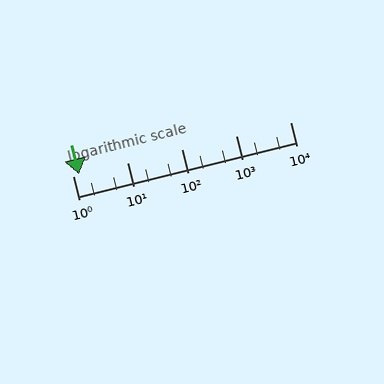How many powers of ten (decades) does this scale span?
The scale spans 4 decades, from 1 to 10000.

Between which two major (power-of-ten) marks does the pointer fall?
The pointer is between 1 and 10.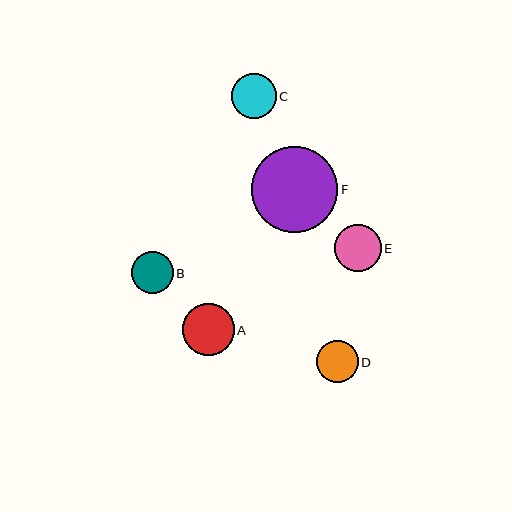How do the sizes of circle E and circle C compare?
Circle E and circle C are approximately the same size.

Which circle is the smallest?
Circle D is the smallest with a size of approximately 42 pixels.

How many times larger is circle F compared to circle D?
Circle F is approximately 2.1 times the size of circle D.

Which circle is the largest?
Circle F is the largest with a size of approximately 86 pixels.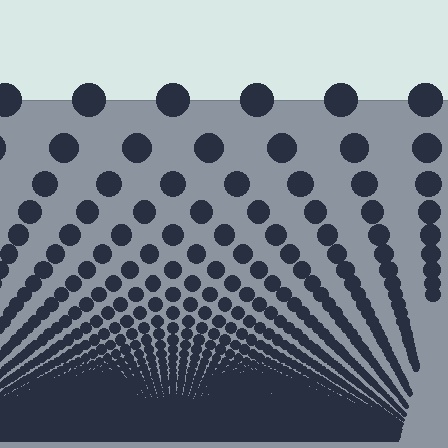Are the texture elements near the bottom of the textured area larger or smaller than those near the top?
Smaller. The gradient is inverted — elements near the bottom are smaller and denser.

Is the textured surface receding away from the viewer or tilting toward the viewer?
The surface appears to tilt toward the viewer. Texture elements get larger and sparser toward the top.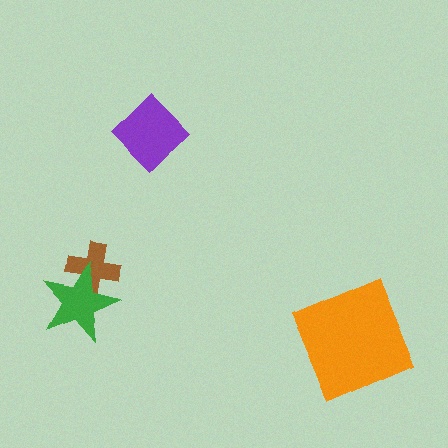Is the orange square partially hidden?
No, no other shape covers it.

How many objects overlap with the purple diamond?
0 objects overlap with the purple diamond.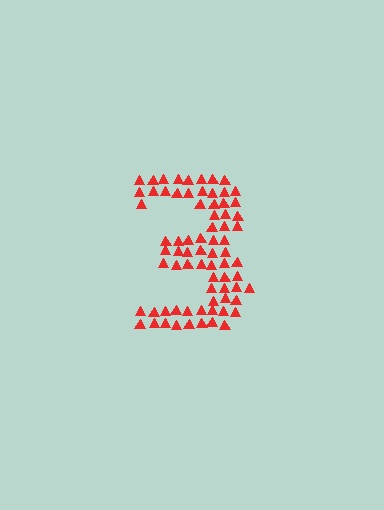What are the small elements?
The small elements are triangles.